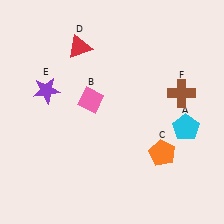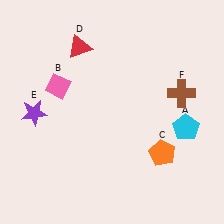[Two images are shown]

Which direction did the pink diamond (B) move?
The pink diamond (B) moved left.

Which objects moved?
The objects that moved are: the pink diamond (B), the purple star (E).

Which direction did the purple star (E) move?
The purple star (E) moved down.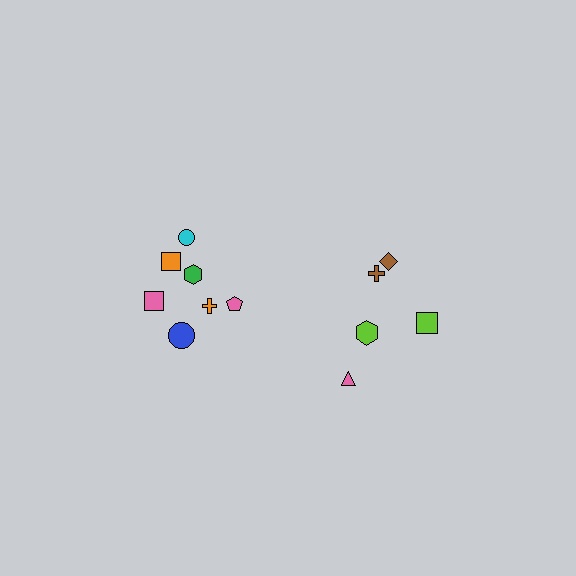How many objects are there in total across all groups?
There are 12 objects.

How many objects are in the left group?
There are 7 objects.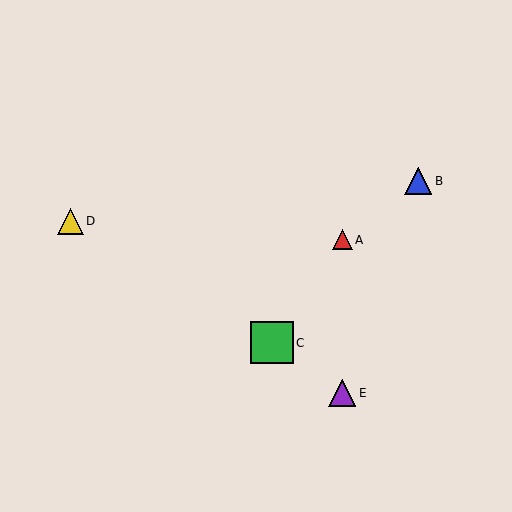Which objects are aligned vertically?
Objects A, E are aligned vertically.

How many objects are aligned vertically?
2 objects (A, E) are aligned vertically.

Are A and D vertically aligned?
No, A is at x≈342 and D is at x≈71.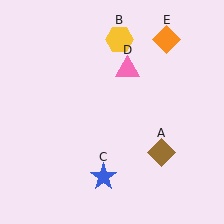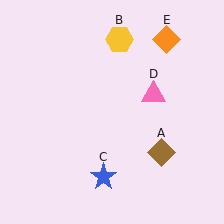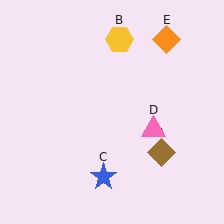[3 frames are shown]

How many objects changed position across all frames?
1 object changed position: pink triangle (object D).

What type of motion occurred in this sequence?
The pink triangle (object D) rotated clockwise around the center of the scene.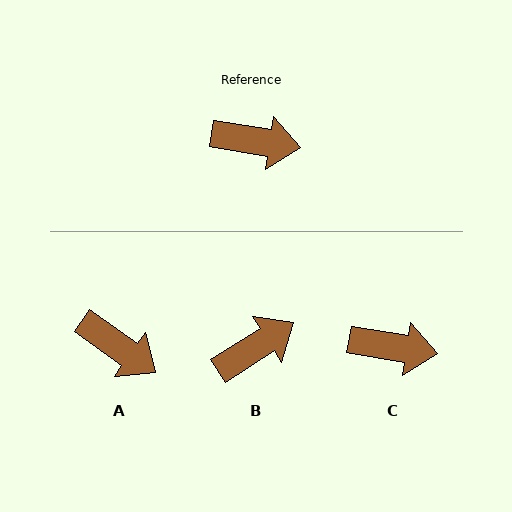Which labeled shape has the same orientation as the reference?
C.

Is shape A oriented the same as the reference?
No, it is off by about 26 degrees.